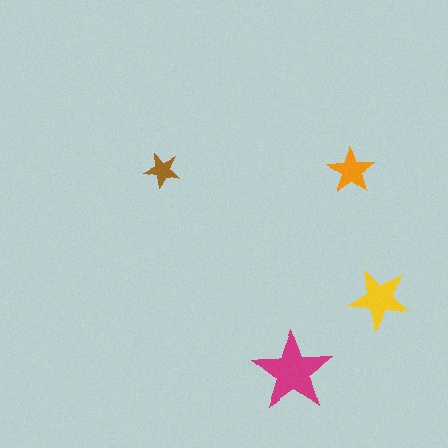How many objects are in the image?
There are 4 objects in the image.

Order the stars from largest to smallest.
the magenta one, the yellow one, the orange one, the brown one.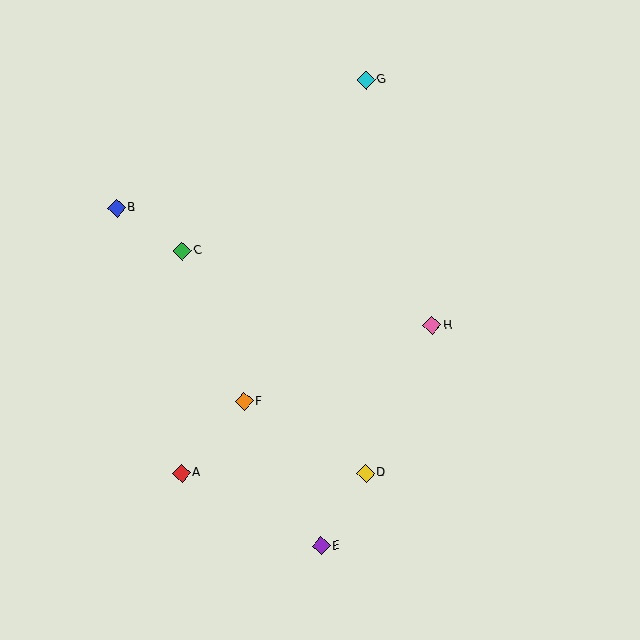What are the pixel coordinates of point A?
Point A is at (181, 473).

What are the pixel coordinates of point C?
Point C is at (182, 251).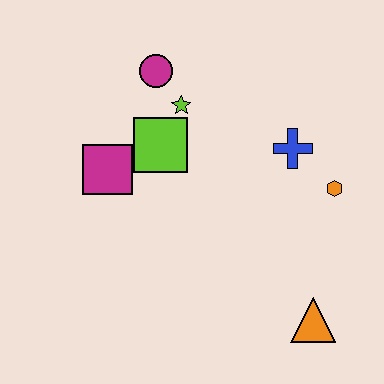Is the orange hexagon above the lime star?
No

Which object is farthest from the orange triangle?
The magenta circle is farthest from the orange triangle.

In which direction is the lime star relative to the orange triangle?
The lime star is above the orange triangle.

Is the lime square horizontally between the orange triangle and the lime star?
No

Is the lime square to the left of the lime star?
Yes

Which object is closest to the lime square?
The lime star is closest to the lime square.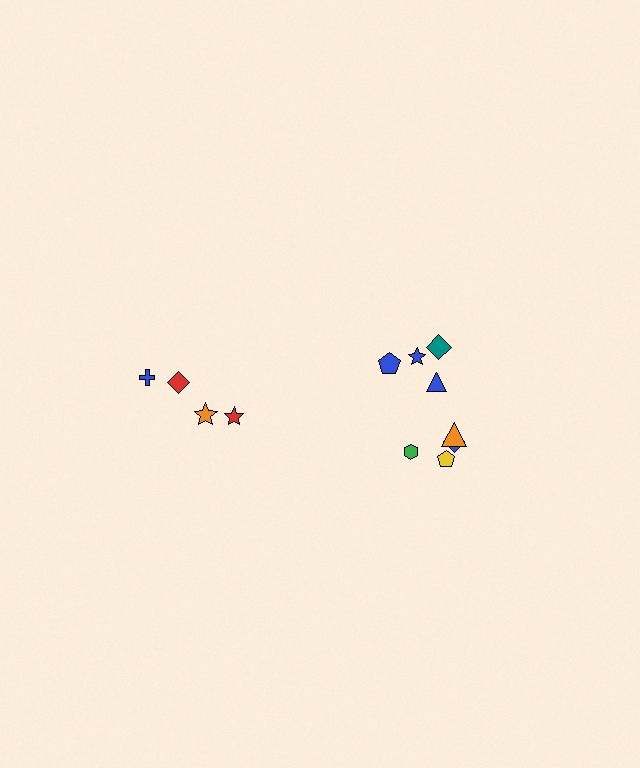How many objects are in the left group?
There are 4 objects.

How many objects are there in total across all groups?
There are 12 objects.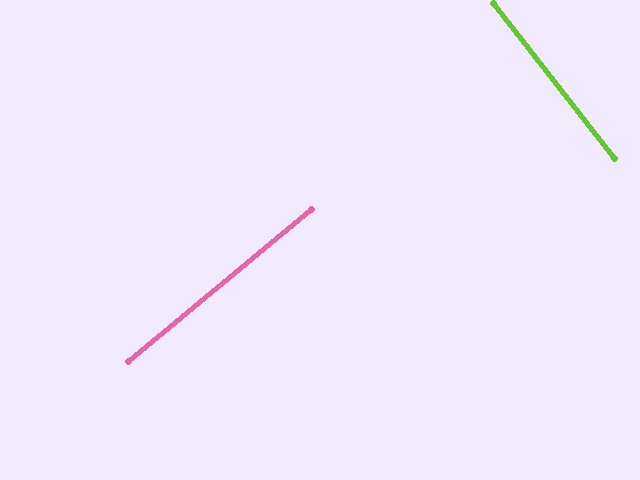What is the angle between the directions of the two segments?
Approximately 88 degrees.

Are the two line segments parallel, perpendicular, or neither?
Perpendicular — they meet at approximately 88°.